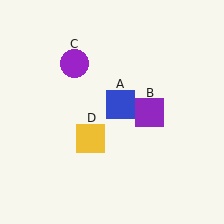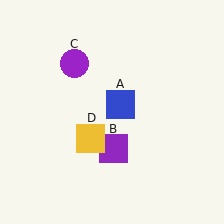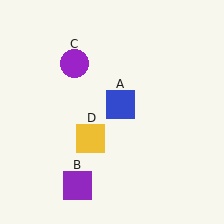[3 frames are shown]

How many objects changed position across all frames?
1 object changed position: purple square (object B).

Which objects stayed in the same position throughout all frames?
Blue square (object A) and purple circle (object C) and yellow square (object D) remained stationary.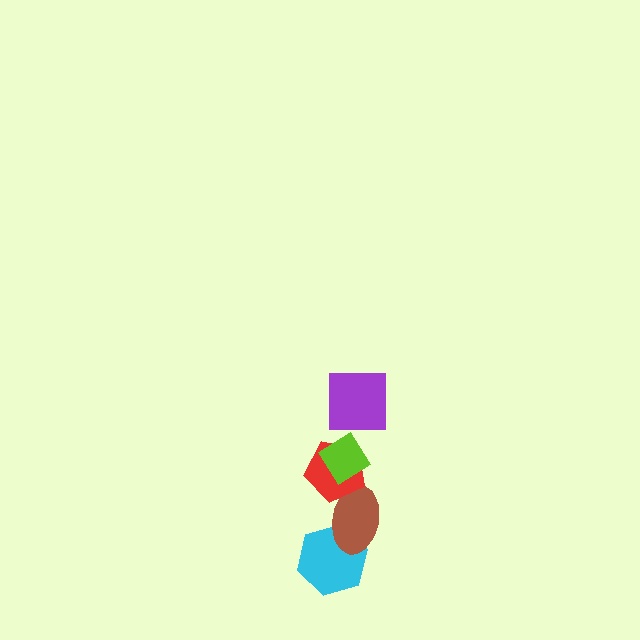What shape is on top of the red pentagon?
The lime diamond is on top of the red pentagon.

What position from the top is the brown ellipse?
The brown ellipse is 4th from the top.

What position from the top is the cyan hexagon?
The cyan hexagon is 5th from the top.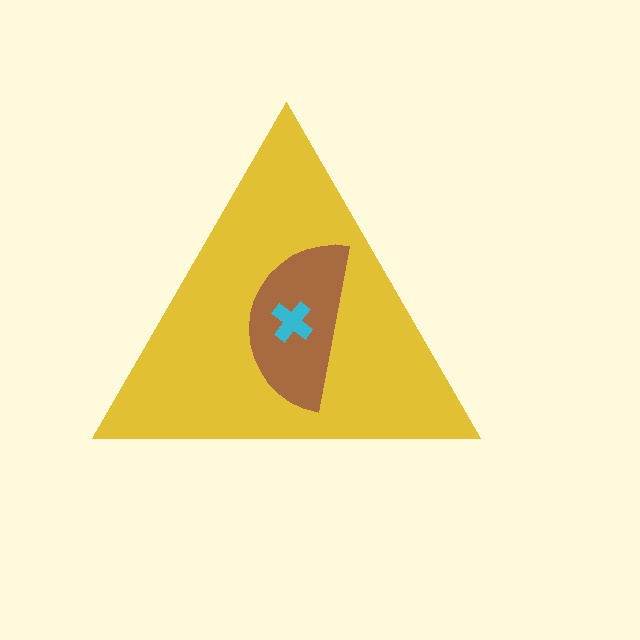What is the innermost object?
The cyan cross.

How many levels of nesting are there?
3.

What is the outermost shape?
The yellow triangle.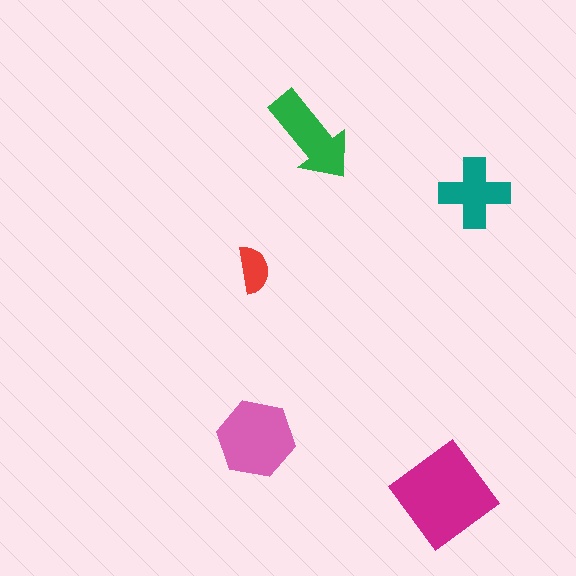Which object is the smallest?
The red semicircle.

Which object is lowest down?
The magenta diamond is bottommost.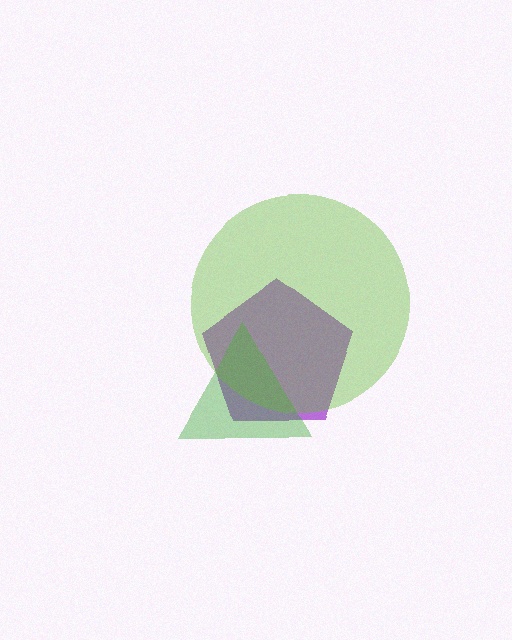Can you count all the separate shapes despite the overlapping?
Yes, there are 3 separate shapes.